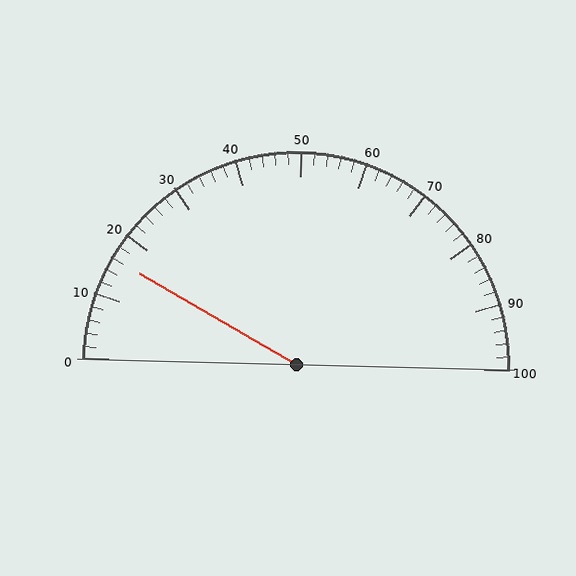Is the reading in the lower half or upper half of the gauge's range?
The reading is in the lower half of the range (0 to 100).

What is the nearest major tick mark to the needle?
The nearest major tick mark is 20.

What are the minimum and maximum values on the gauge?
The gauge ranges from 0 to 100.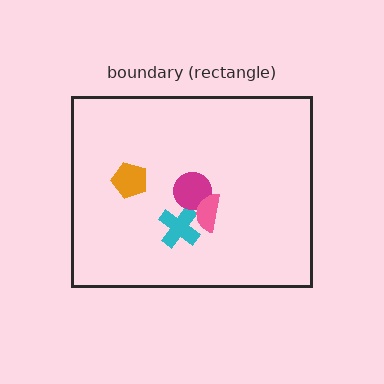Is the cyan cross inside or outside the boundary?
Inside.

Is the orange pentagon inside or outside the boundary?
Inside.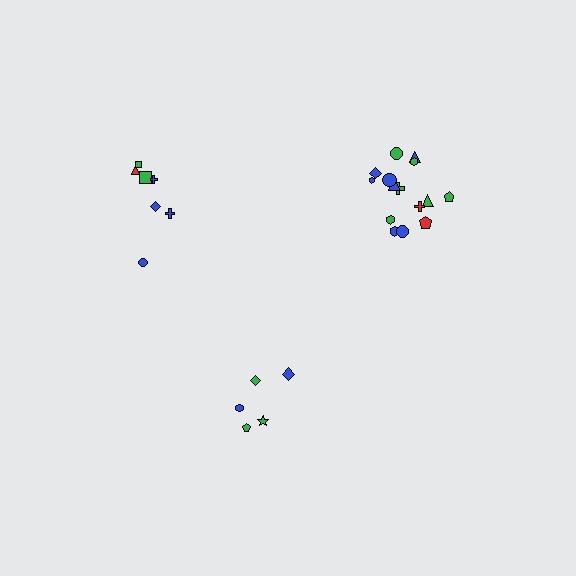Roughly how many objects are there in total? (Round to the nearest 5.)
Roughly 25 objects in total.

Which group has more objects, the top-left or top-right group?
The top-right group.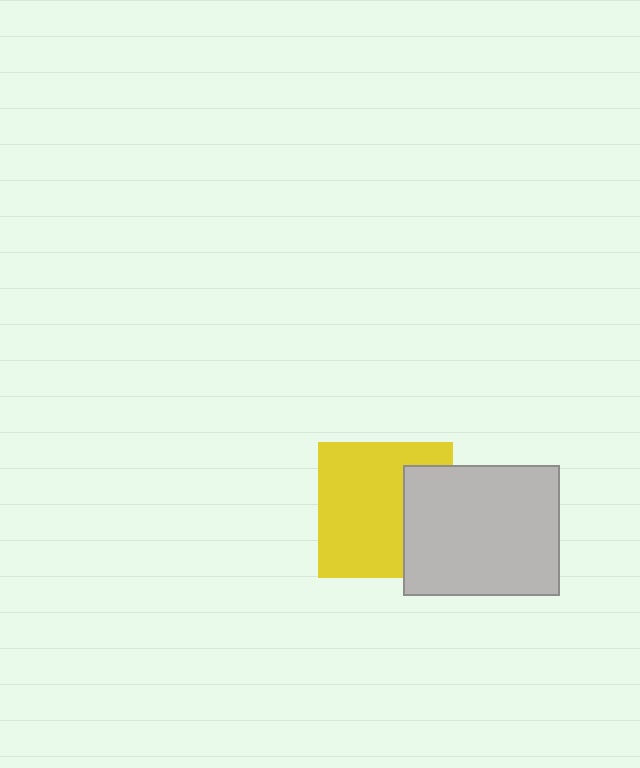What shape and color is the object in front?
The object in front is a light gray rectangle.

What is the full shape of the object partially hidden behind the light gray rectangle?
The partially hidden object is a yellow square.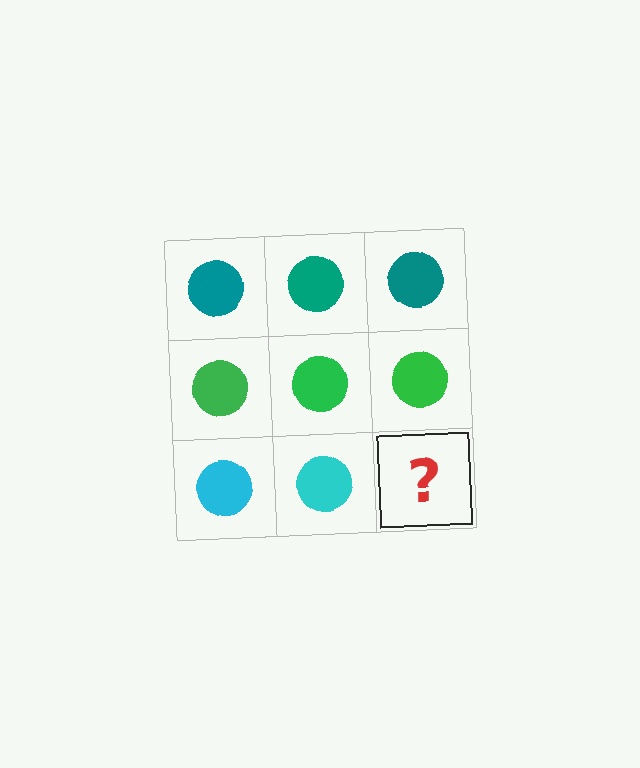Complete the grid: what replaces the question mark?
The question mark should be replaced with a cyan circle.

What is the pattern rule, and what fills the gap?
The rule is that each row has a consistent color. The gap should be filled with a cyan circle.